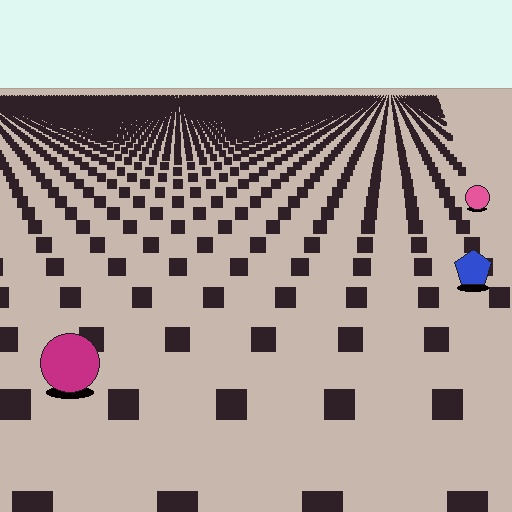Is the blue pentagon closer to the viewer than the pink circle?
Yes. The blue pentagon is closer — you can tell from the texture gradient: the ground texture is coarser near it.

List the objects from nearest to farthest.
From nearest to farthest: the magenta circle, the blue pentagon, the pink circle.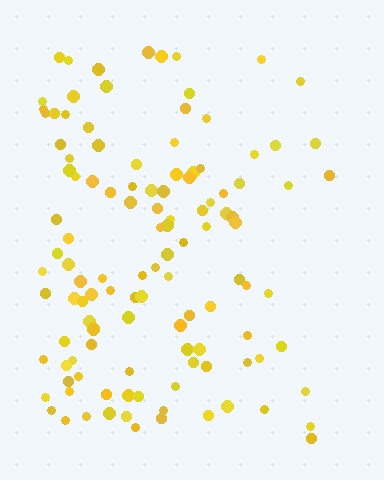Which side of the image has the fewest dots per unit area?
The right.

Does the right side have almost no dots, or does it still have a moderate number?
Still a moderate number, just noticeably fewer than the left.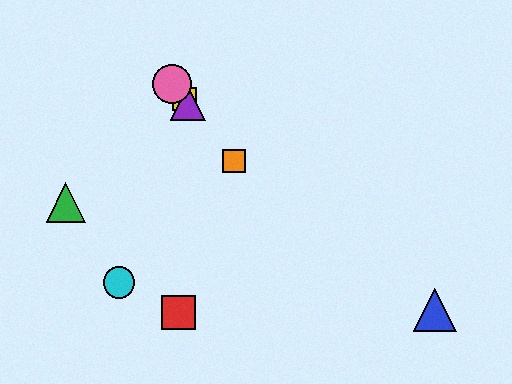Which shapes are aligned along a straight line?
The yellow square, the purple triangle, the orange square, the pink circle are aligned along a straight line.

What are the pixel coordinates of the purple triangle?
The purple triangle is at (188, 103).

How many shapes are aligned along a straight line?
4 shapes (the yellow square, the purple triangle, the orange square, the pink circle) are aligned along a straight line.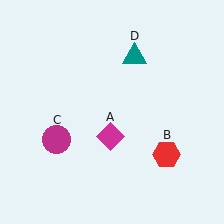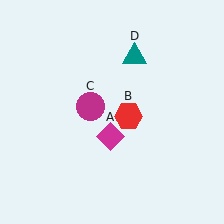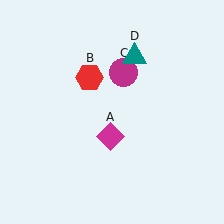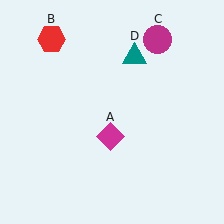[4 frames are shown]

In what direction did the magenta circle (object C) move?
The magenta circle (object C) moved up and to the right.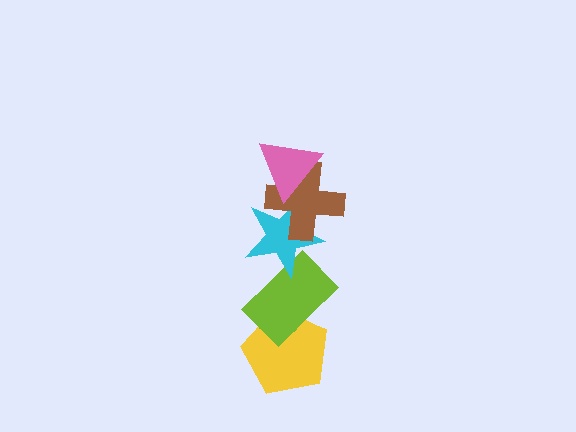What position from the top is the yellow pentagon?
The yellow pentagon is 5th from the top.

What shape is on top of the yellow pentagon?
The lime rectangle is on top of the yellow pentagon.